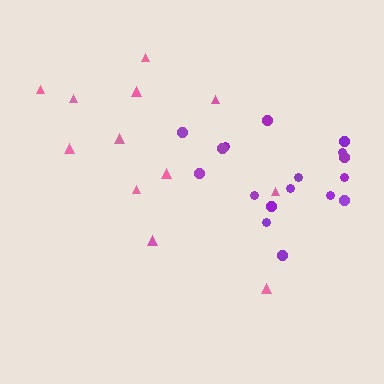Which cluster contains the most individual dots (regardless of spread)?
Purple (17).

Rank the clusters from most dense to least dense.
purple, pink.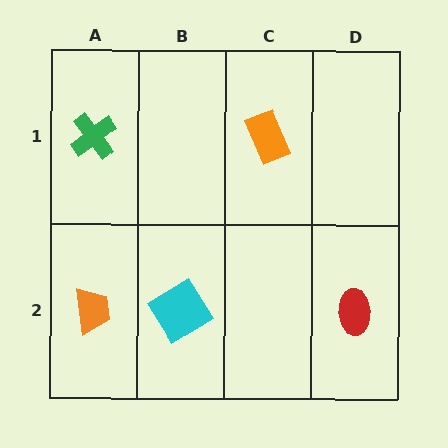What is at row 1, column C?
An orange rectangle.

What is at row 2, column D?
A red ellipse.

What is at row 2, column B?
A cyan diamond.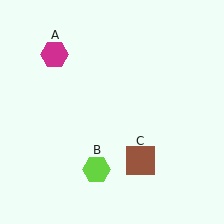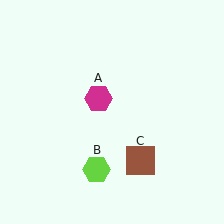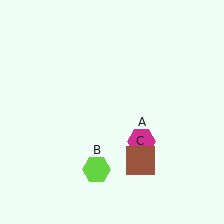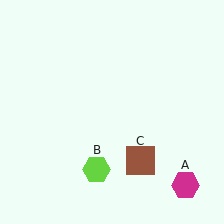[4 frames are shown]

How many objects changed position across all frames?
1 object changed position: magenta hexagon (object A).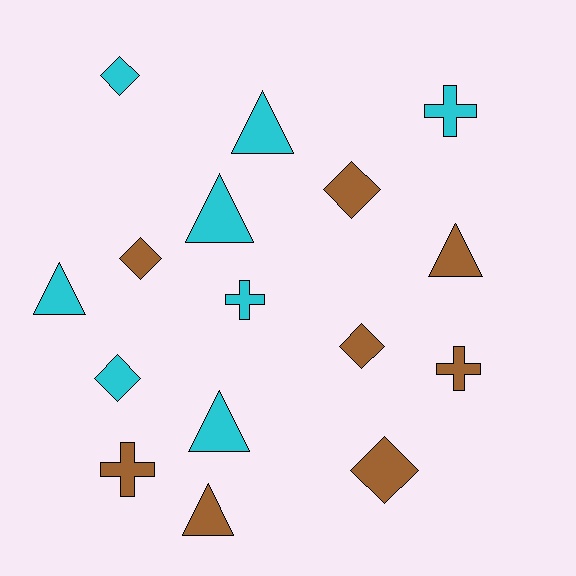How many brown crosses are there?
There are 2 brown crosses.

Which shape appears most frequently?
Diamond, with 6 objects.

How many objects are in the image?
There are 16 objects.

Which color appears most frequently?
Cyan, with 8 objects.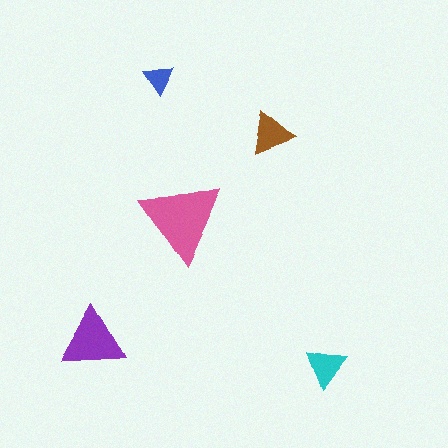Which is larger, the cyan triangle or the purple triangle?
The purple one.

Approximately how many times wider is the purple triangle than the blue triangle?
About 2 times wider.